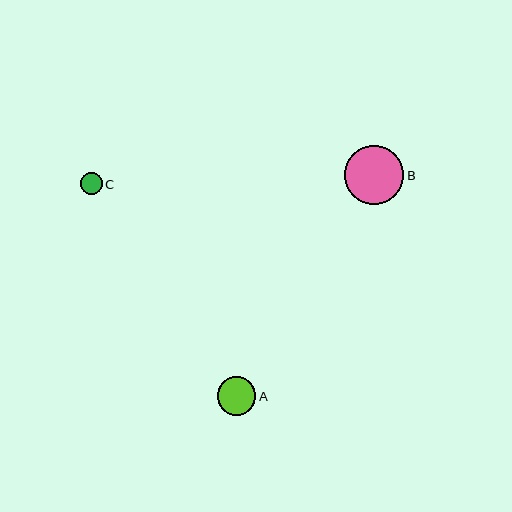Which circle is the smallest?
Circle C is the smallest with a size of approximately 22 pixels.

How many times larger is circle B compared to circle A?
Circle B is approximately 1.5 times the size of circle A.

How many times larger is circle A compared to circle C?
Circle A is approximately 1.8 times the size of circle C.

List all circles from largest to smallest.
From largest to smallest: B, A, C.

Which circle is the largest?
Circle B is the largest with a size of approximately 59 pixels.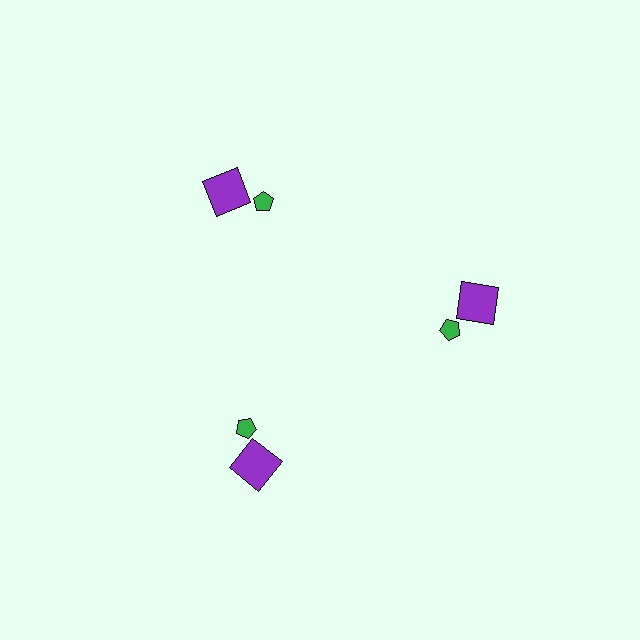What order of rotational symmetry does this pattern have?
This pattern has 3-fold rotational symmetry.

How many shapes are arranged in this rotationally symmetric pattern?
There are 6 shapes, arranged in 3 groups of 2.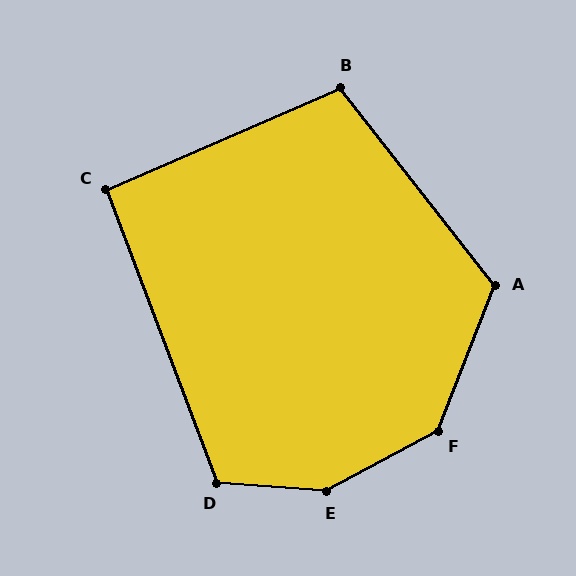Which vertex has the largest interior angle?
E, at approximately 147 degrees.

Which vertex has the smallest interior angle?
C, at approximately 93 degrees.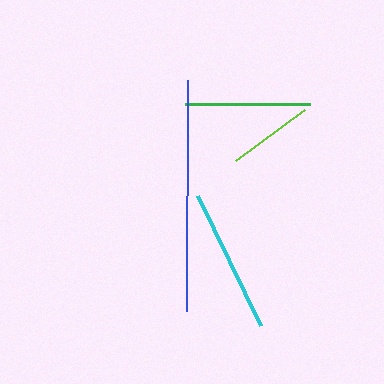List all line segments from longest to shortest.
From longest to shortest: blue, cyan, green, lime.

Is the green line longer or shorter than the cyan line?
The cyan line is longer than the green line.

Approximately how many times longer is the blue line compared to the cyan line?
The blue line is approximately 1.6 times the length of the cyan line.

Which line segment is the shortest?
The lime line is the shortest at approximately 86 pixels.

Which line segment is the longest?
The blue line is the longest at approximately 230 pixels.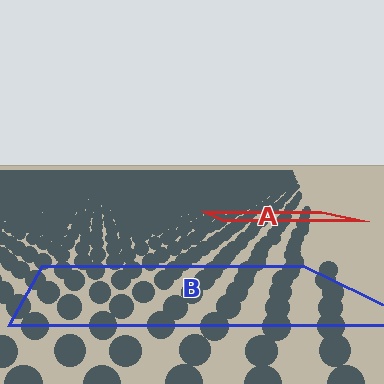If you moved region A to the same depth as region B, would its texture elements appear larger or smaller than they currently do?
They would appear larger. At a closer depth, the same texture elements are projected at a bigger on-screen size.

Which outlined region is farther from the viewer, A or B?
Region A is farther from the viewer — the texture elements inside it appear smaller and more densely packed.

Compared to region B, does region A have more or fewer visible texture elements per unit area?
Region A has more texture elements per unit area — they are packed more densely because it is farther away.